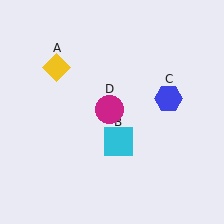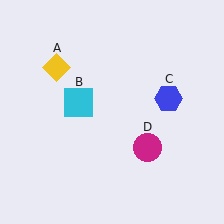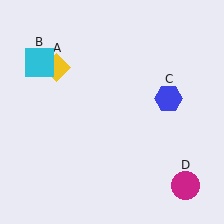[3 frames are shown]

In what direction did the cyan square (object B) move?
The cyan square (object B) moved up and to the left.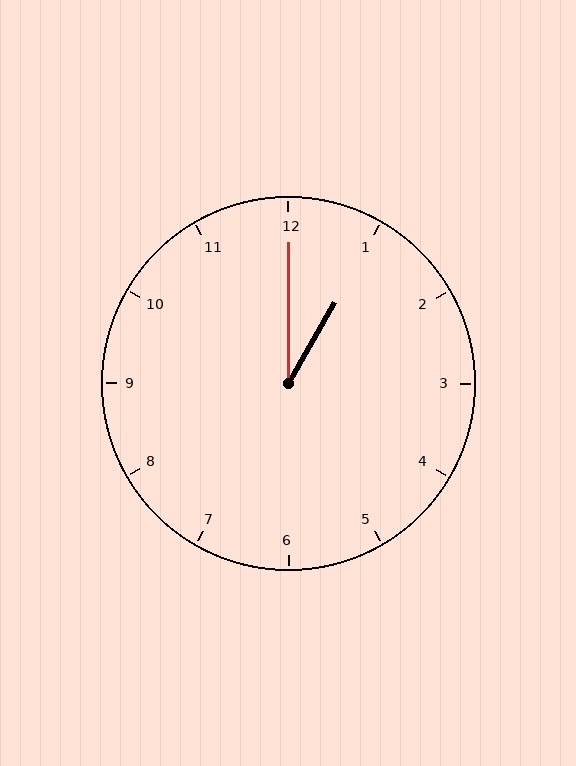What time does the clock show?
1:00.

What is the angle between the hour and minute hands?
Approximately 30 degrees.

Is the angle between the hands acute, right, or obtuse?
It is acute.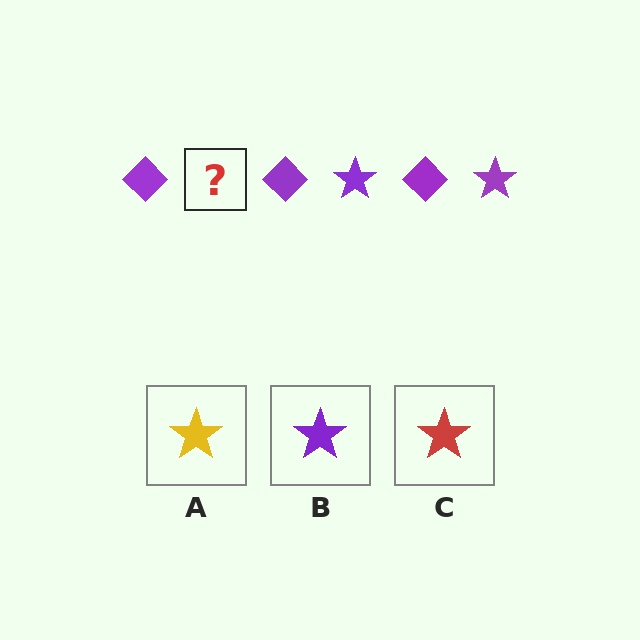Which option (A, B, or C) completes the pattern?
B.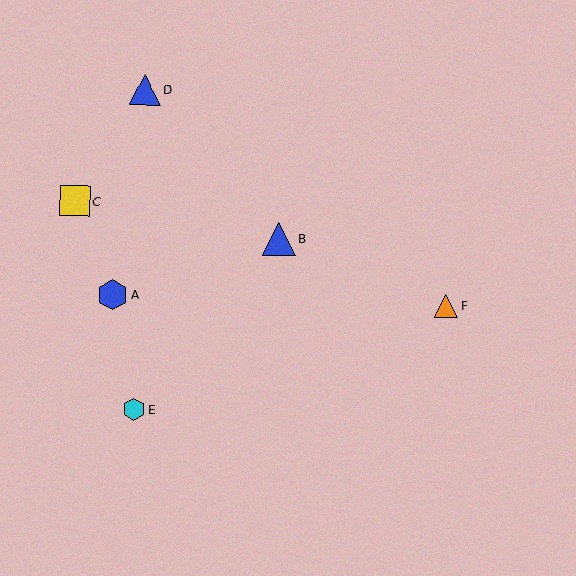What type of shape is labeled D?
Shape D is a blue triangle.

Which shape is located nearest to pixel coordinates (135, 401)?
The cyan hexagon (labeled E) at (134, 410) is nearest to that location.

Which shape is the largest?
The blue triangle (labeled B) is the largest.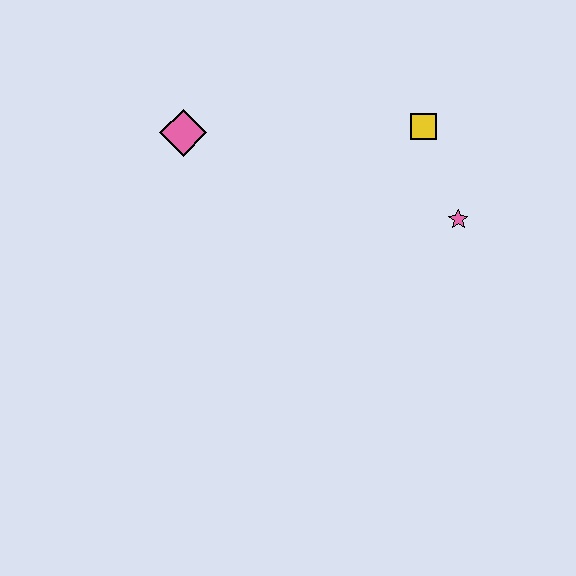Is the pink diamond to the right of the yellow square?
No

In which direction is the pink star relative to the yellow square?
The pink star is below the yellow square.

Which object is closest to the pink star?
The yellow square is closest to the pink star.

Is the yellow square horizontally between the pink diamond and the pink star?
Yes